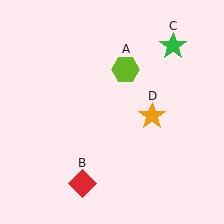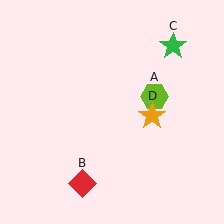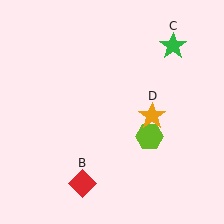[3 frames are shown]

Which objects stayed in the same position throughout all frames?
Red diamond (object B) and green star (object C) and orange star (object D) remained stationary.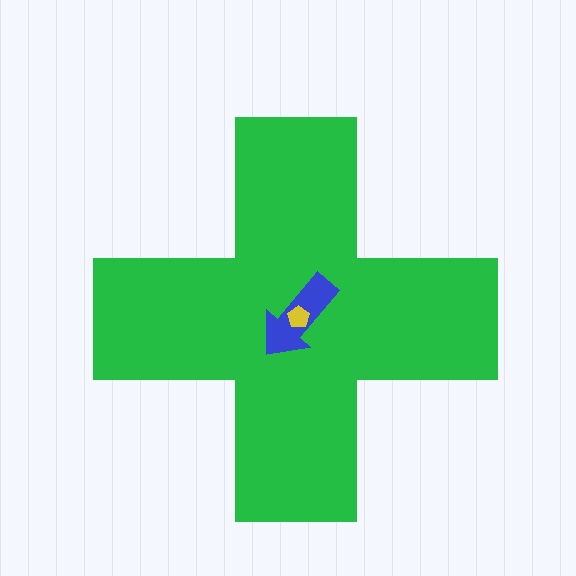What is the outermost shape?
The green cross.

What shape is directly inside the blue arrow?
The yellow pentagon.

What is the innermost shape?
The yellow pentagon.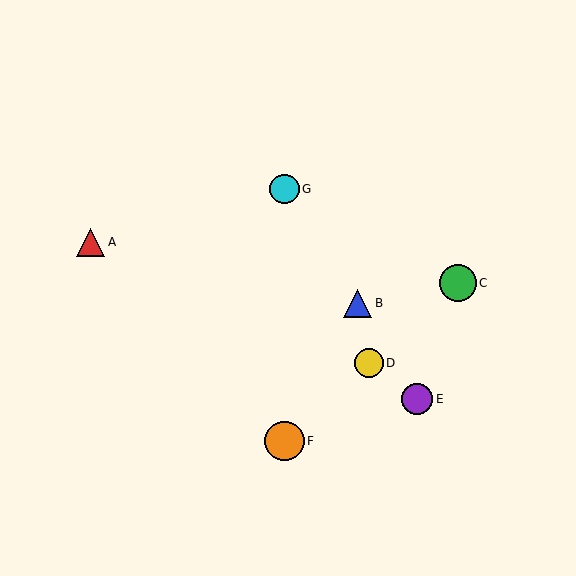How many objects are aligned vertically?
2 objects (F, G) are aligned vertically.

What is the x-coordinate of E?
Object E is at x≈417.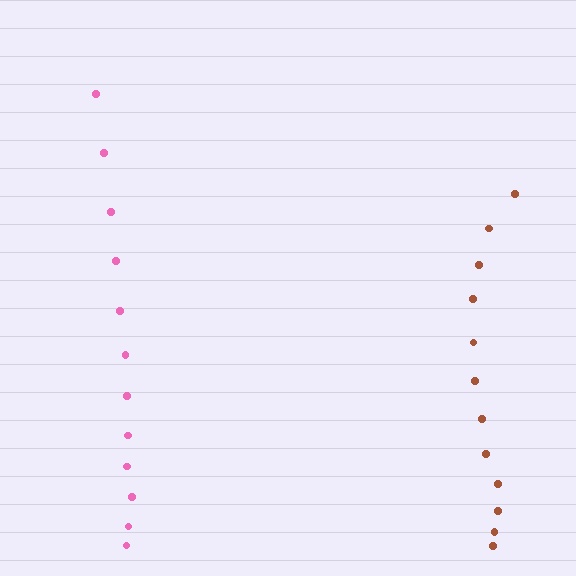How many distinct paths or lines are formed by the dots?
There are 2 distinct paths.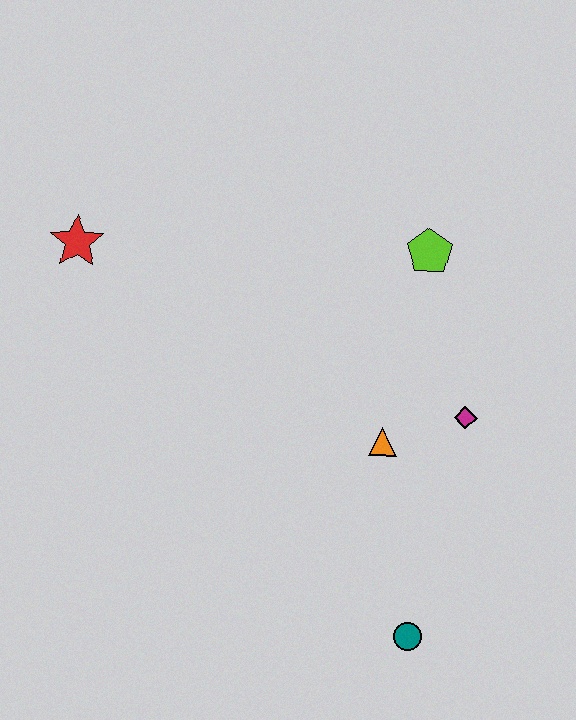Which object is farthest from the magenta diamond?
The red star is farthest from the magenta diamond.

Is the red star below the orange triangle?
No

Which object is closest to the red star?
The lime pentagon is closest to the red star.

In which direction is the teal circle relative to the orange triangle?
The teal circle is below the orange triangle.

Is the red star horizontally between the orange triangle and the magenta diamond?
No